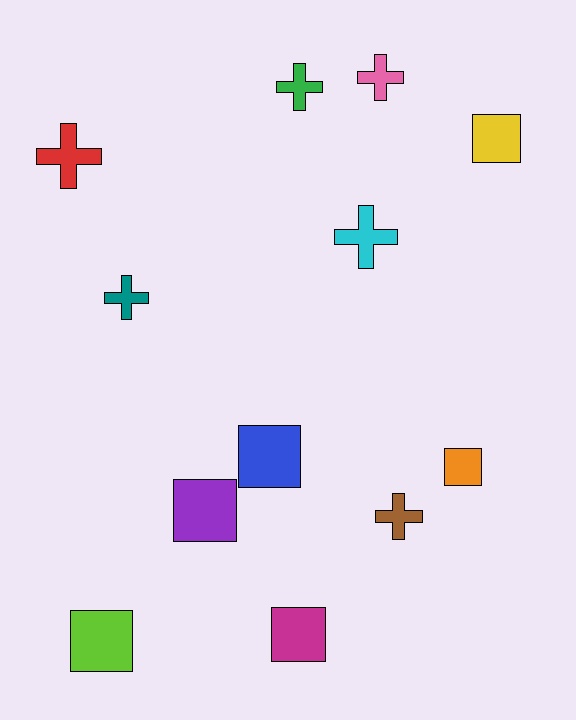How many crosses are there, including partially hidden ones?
There are 6 crosses.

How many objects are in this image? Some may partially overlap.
There are 12 objects.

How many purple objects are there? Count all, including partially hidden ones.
There is 1 purple object.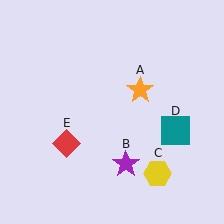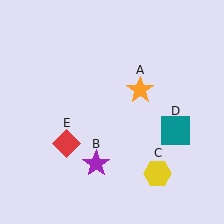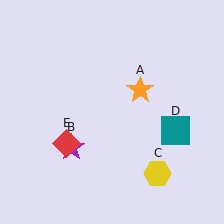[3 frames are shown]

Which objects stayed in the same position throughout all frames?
Orange star (object A) and yellow hexagon (object C) and teal square (object D) and red diamond (object E) remained stationary.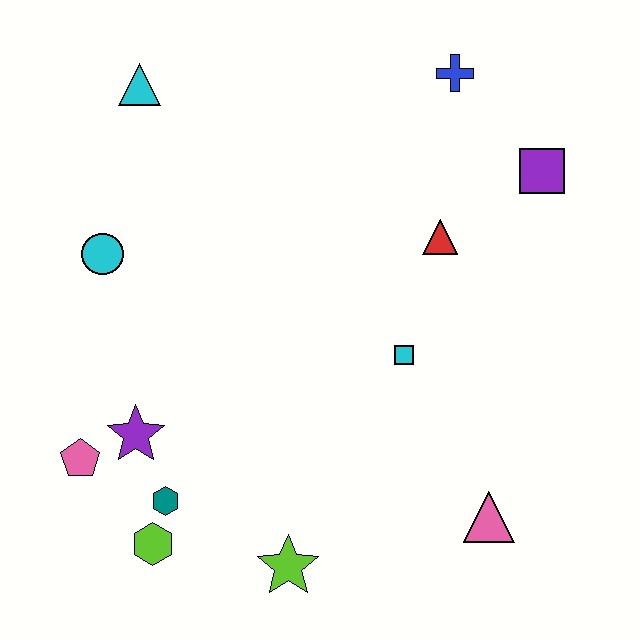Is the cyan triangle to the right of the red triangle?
No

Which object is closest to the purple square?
The red triangle is closest to the purple square.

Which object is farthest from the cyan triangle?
The pink triangle is farthest from the cyan triangle.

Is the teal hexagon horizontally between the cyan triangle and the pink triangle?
Yes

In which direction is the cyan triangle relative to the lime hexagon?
The cyan triangle is above the lime hexagon.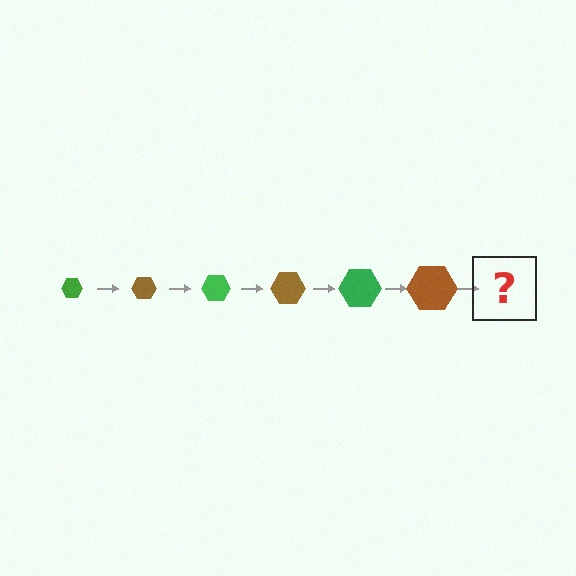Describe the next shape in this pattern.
It should be a green hexagon, larger than the previous one.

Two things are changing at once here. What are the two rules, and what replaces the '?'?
The two rules are that the hexagon grows larger each step and the color cycles through green and brown. The '?' should be a green hexagon, larger than the previous one.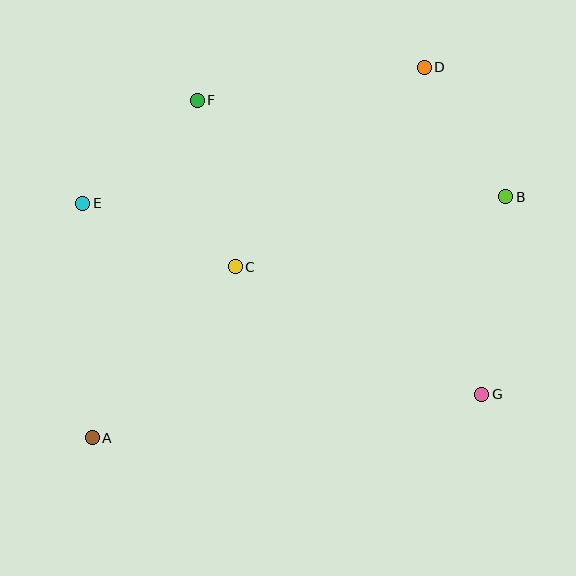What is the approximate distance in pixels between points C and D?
The distance between C and D is approximately 275 pixels.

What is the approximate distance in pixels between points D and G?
The distance between D and G is approximately 332 pixels.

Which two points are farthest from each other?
Points A and D are farthest from each other.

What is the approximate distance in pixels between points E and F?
The distance between E and F is approximately 154 pixels.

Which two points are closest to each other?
Points B and D are closest to each other.